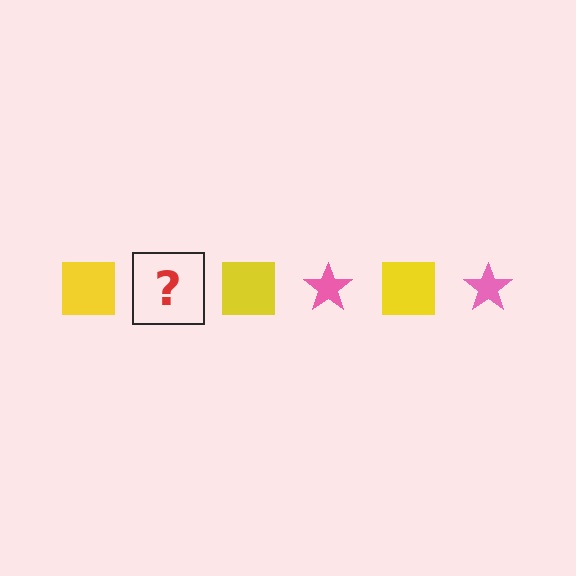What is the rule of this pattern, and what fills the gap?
The rule is that the pattern alternates between yellow square and pink star. The gap should be filled with a pink star.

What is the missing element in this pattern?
The missing element is a pink star.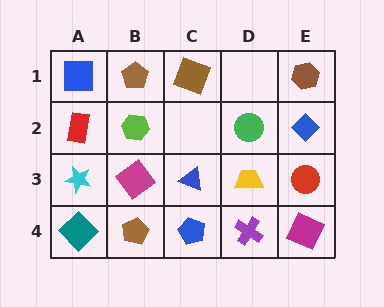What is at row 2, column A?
A red rectangle.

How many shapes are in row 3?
5 shapes.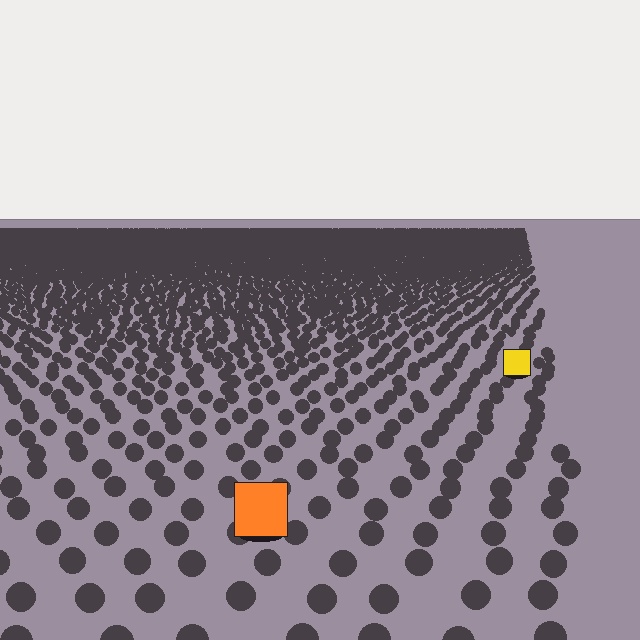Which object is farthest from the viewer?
The yellow square is farthest from the viewer. It appears smaller and the ground texture around it is denser.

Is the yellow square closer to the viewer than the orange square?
No. The orange square is closer — you can tell from the texture gradient: the ground texture is coarser near it.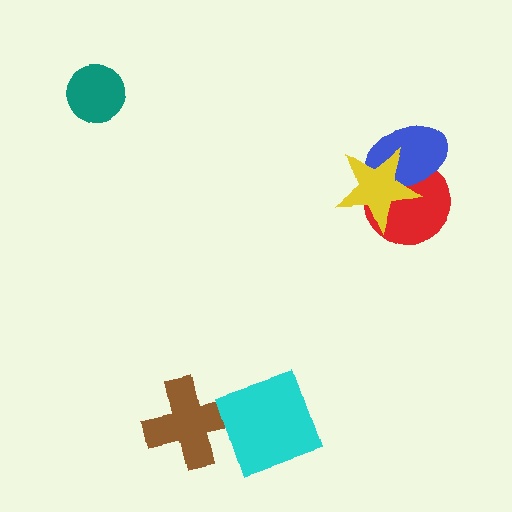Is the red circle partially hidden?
Yes, it is partially covered by another shape.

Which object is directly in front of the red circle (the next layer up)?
The blue ellipse is directly in front of the red circle.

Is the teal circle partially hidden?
No, no other shape covers it.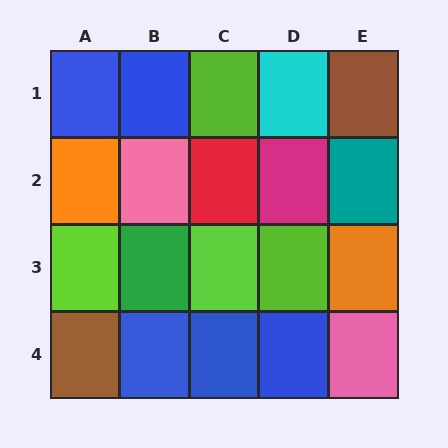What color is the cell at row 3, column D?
Lime.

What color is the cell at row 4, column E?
Pink.